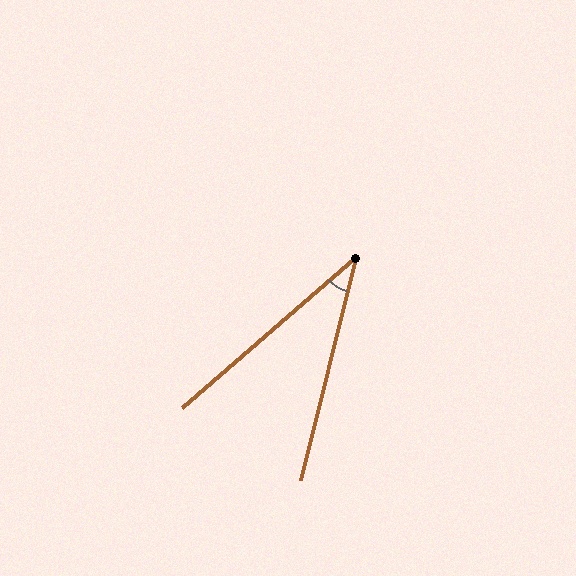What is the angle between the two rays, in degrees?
Approximately 35 degrees.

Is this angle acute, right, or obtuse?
It is acute.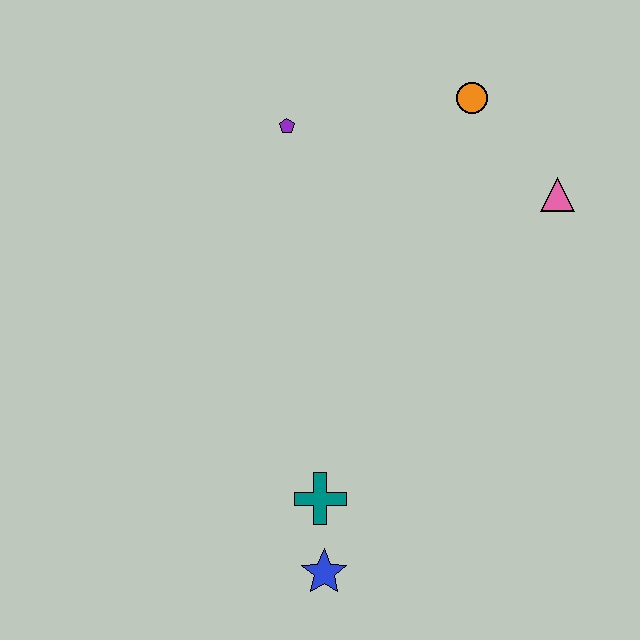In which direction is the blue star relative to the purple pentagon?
The blue star is below the purple pentagon.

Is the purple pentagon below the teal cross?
No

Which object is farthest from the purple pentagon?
The blue star is farthest from the purple pentagon.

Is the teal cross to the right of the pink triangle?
No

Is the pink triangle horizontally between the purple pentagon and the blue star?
No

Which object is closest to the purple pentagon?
The orange circle is closest to the purple pentagon.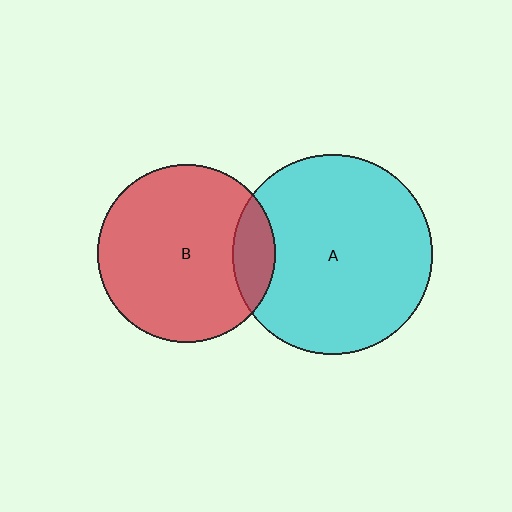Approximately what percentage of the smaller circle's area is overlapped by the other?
Approximately 15%.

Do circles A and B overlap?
Yes.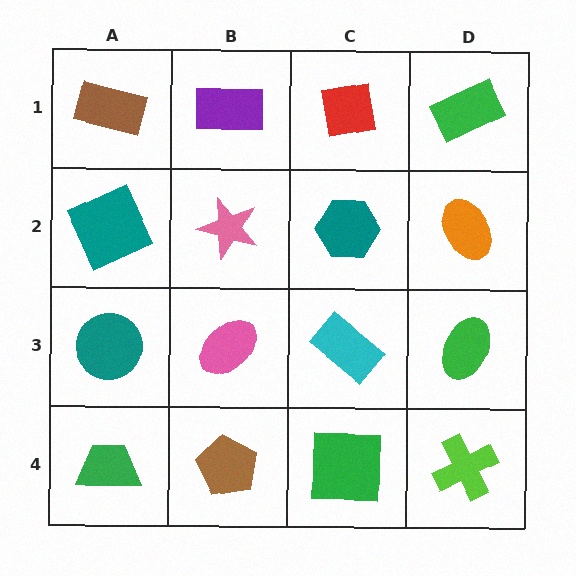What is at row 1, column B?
A purple rectangle.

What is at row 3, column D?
A green ellipse.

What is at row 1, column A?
A brown rectangle.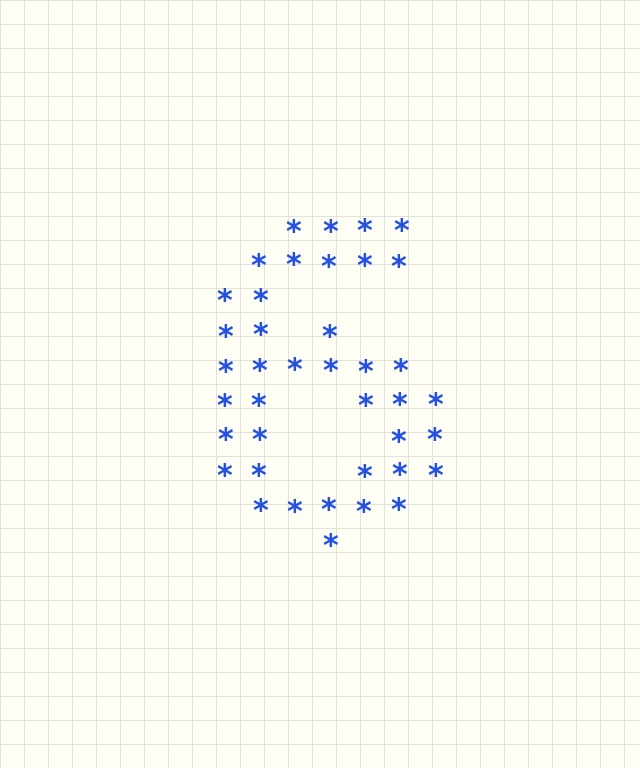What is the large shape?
The large shape is the digit 6.